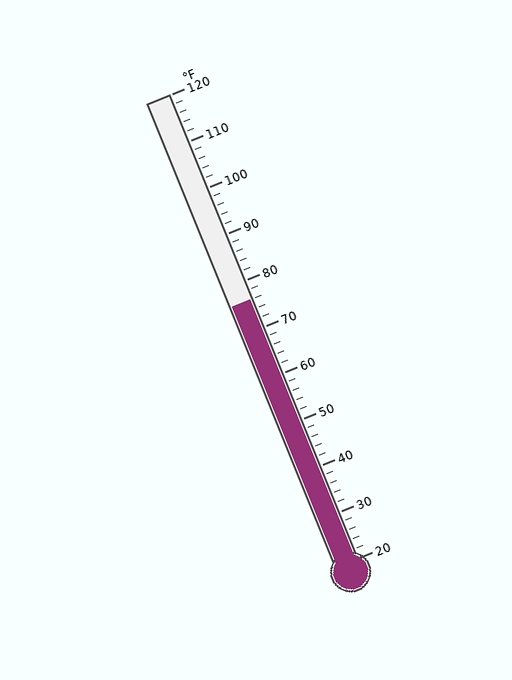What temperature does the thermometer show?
The thermometer shows approximately 76°F.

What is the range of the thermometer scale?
The thermometer scale ranges from 20°F to 120°F.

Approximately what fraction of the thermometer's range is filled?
The thermometer is filled to approximately 55% of its range.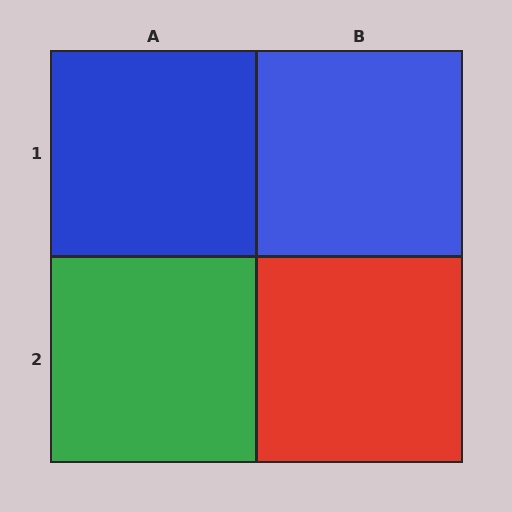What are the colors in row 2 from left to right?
Green, red.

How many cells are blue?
2 cells are blue.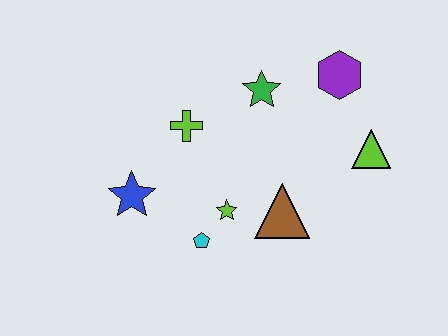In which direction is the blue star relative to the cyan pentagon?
The blue star is to the left of the cyan pentagon.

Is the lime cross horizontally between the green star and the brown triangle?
No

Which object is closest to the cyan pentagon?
The lime star is closest to the cyan pentagon.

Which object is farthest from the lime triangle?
The blue star is farthest from the lime triangle.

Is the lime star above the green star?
No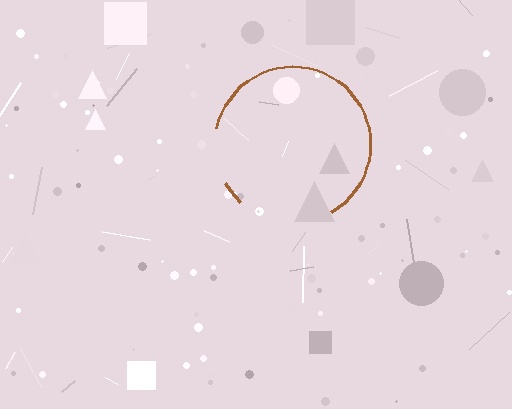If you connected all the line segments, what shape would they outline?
They would outline a circle.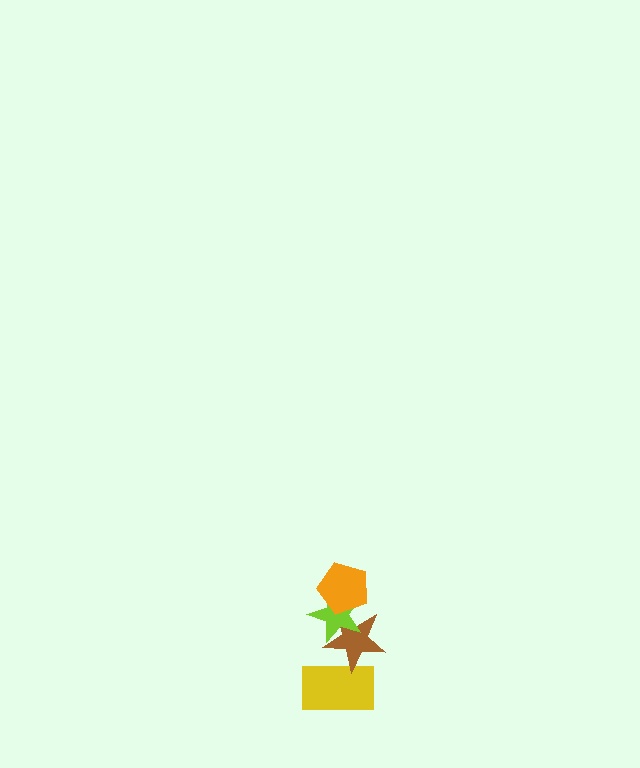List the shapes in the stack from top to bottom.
From top to bottom: the orange pentagon, the lime star, the brown star, the yellow rectangle.